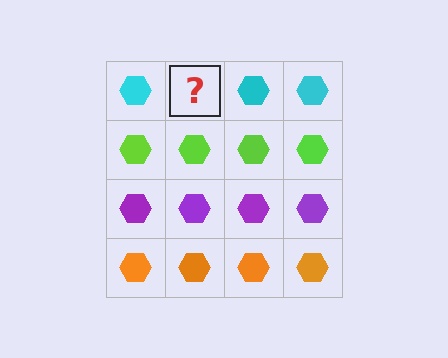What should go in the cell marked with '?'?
The missing cell should contain a cyan hexagon.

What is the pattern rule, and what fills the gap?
The rule is that each row has a consistent color. The gap should be filled with a cyan hexagon.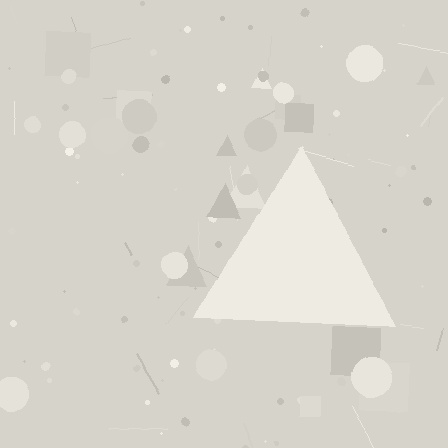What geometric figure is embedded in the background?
A triangle is embedded in the background.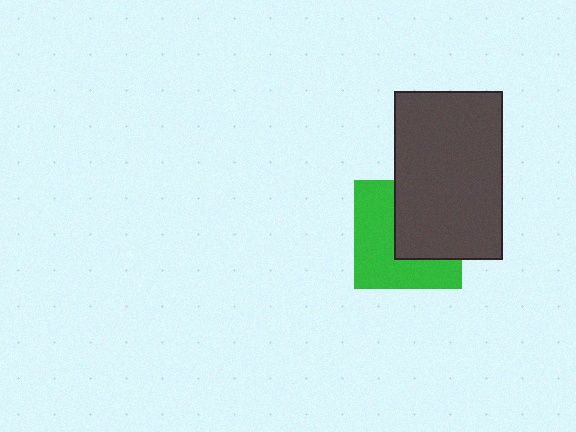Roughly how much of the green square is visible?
About half of it is visible (roughly 54%).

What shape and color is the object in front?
The object in front is a dark gray rectangle.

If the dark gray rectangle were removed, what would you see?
You would see the complete green square.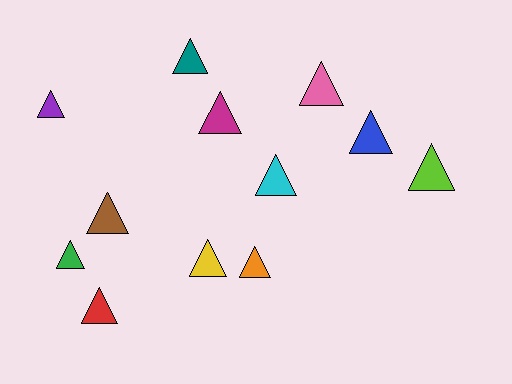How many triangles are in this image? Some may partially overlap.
There are 12 triangles.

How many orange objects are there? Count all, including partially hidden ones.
There is 1 orange object.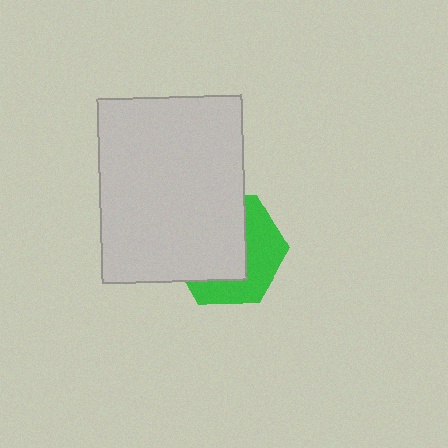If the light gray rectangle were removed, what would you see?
You would see the complete green hexagon.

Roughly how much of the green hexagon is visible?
A small part of it is visible (roughly 42%).